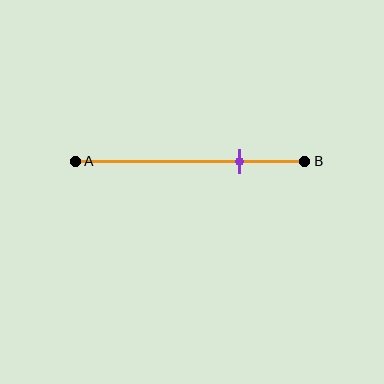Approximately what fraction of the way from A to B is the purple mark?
The purple mark is approximately 70% of the way from A to B.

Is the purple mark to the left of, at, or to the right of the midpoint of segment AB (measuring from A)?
The purple mark is to the right of the midpoint of segment AB.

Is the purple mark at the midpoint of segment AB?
No, the mark is at about 70% from A, not at the 50% midpoint.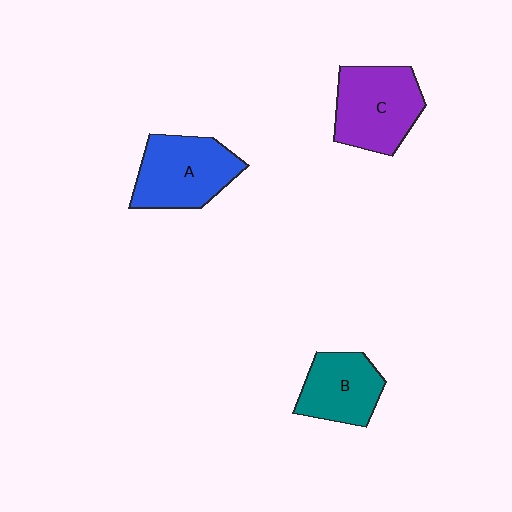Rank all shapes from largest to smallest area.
From largest to smallest: C (purple), A (blue), B (teal).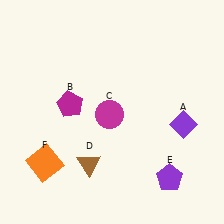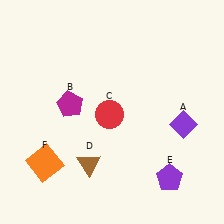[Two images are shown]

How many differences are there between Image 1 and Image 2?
There is 1 difference between the two images.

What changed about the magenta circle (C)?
In Image 1, C is magenta. In Image 2, it changed to red.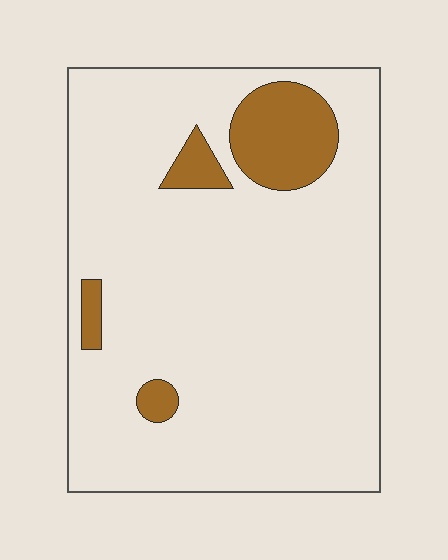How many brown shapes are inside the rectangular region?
4.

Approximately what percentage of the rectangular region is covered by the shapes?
Approximately 10%.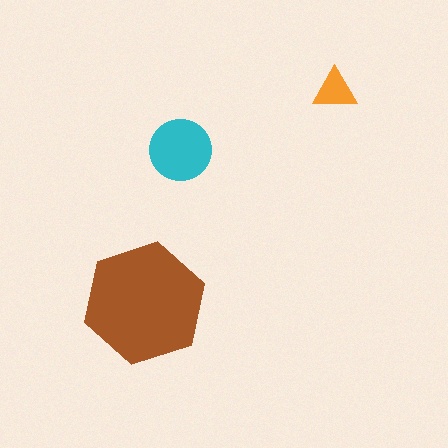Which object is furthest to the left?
The brown hexagon is leftmost.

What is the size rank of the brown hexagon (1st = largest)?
1st.